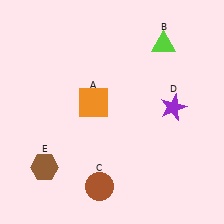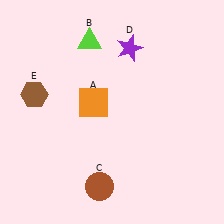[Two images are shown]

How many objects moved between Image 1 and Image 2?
3 objects moved between the two images.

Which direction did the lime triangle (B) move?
The lime triangle (B) moved left.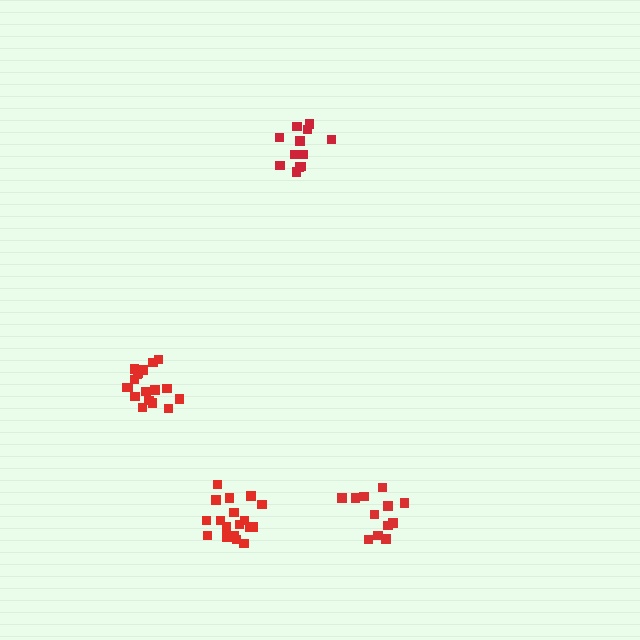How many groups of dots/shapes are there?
There are 4 groups.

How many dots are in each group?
Group 1: 18 dots, Group 2: 12 dots, Group 3: 13 dots, Group 4: 18 dots (61 total).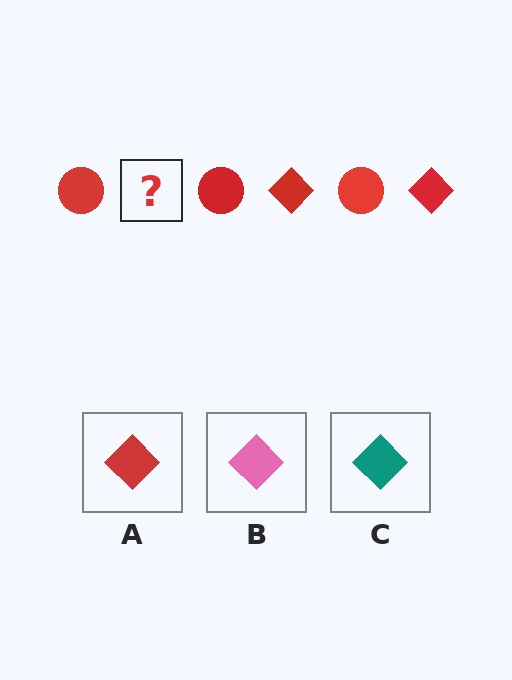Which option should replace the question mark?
Option A.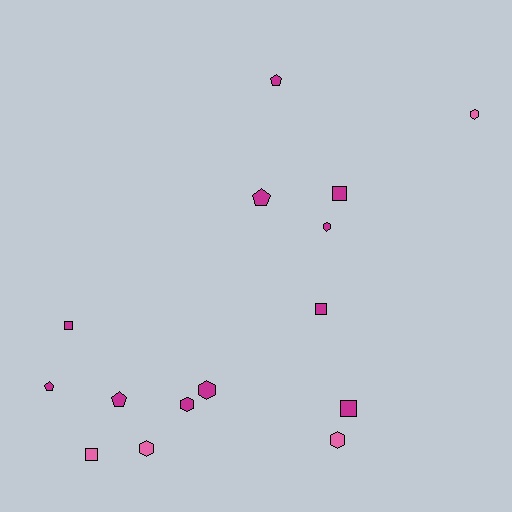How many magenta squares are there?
There are 4 magenta squares.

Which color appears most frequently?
Magenta, with 11 objects.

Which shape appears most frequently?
Hexagon, with 6 objects.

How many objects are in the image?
There are 15 objects.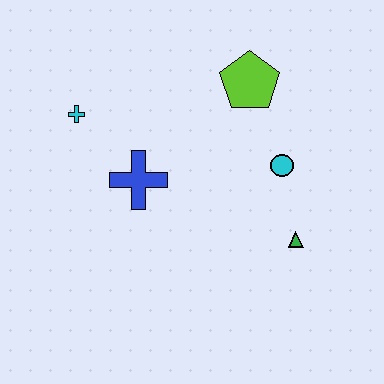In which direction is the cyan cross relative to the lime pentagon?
The cyan cross is to the left of the lime pentagon.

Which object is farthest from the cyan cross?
The green triangle is farthest from the cyan cross.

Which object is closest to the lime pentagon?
The cyan circle is closest to the lime pentagon.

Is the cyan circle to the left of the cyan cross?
No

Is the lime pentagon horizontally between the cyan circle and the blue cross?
Yes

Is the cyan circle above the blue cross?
Yes